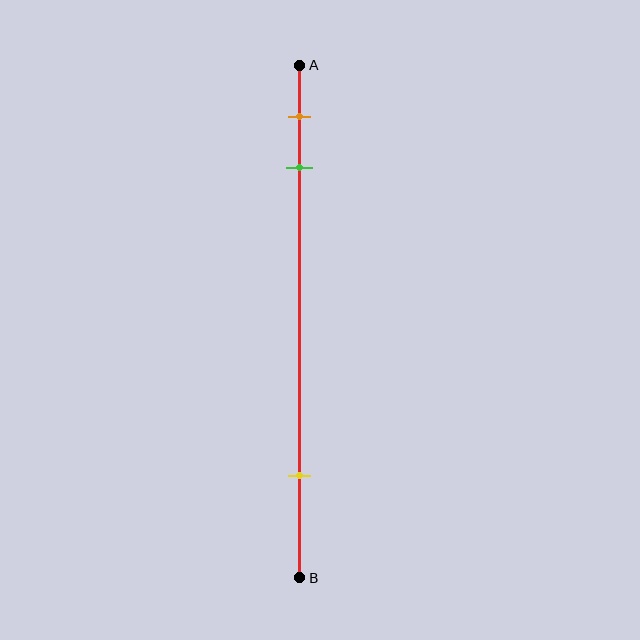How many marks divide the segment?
There are 3 marks dividing the segment.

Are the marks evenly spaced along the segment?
No, the marks are not evenly spaced.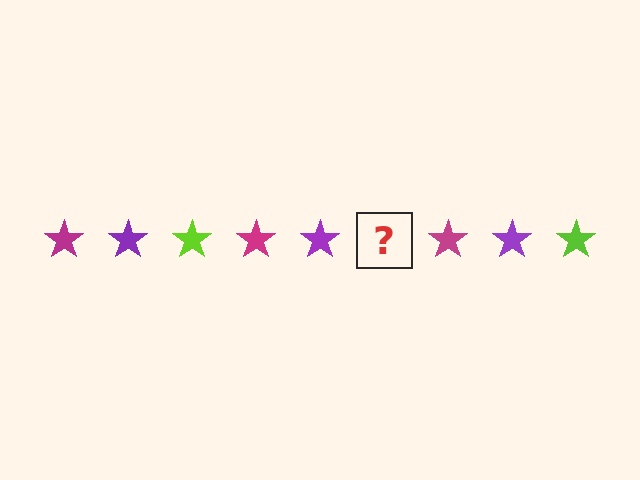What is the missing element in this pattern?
The missing element is a lime star.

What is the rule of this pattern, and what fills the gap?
The rule is that the pattern cycles through magenta, purple, lime stars. The gap should be filled with a lime star.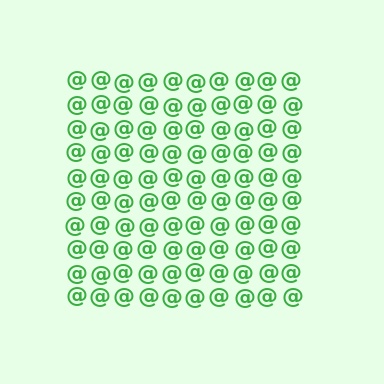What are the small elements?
The small elements are at signs.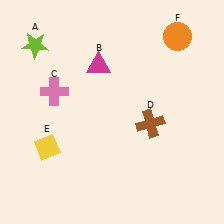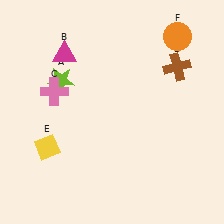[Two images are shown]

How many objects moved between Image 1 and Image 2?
3 objects moved between the two images.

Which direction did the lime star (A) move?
The lime star (A) moved down.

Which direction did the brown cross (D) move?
The brown cross (D) moved up.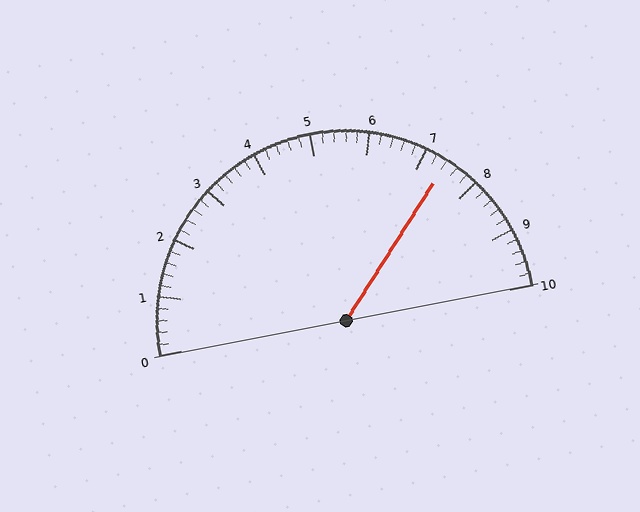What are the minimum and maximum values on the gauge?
The gauge ranges from 0 to 10.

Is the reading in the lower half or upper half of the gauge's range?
The reading is in the upper half of the range (0 to 10).